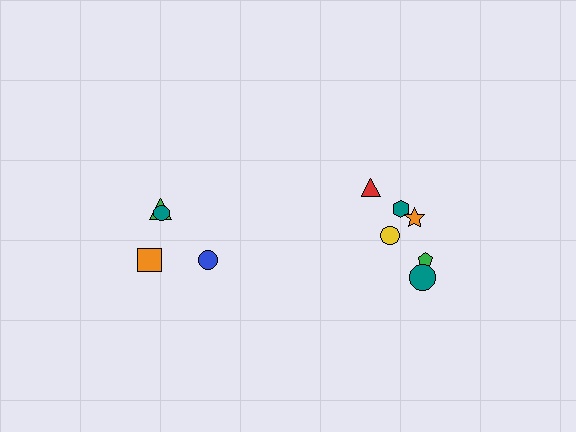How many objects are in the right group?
There are 6 objects.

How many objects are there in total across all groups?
There are 10 objects.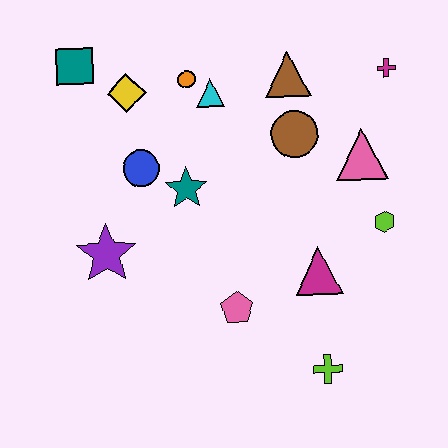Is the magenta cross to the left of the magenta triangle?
No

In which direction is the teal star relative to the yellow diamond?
The teal star is below the yellow diamond.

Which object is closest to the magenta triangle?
The lime hexagon is closest to the magenta triangle.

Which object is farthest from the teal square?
The lime cross is farthest from the teal square.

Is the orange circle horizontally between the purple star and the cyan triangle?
Yes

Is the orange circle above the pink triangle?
Yes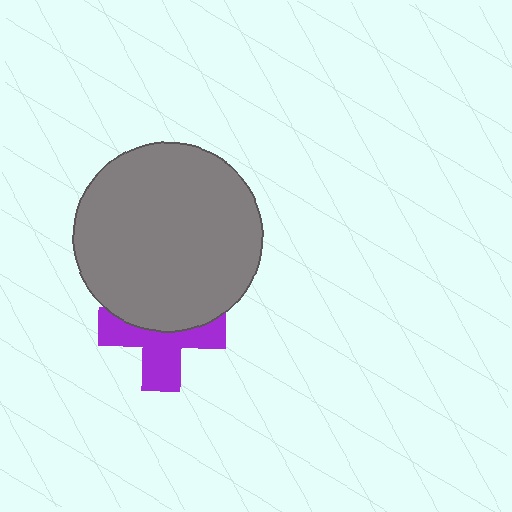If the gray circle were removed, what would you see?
You would see the complete purple cross.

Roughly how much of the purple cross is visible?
About half of it is visible (roughly 55%).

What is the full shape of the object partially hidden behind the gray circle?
The partially hidden object is a purple cross.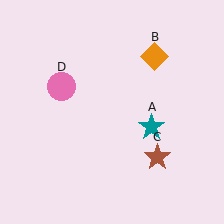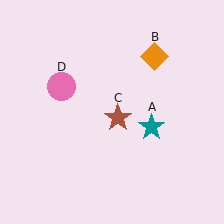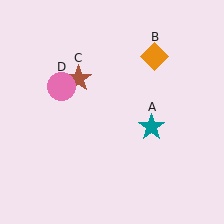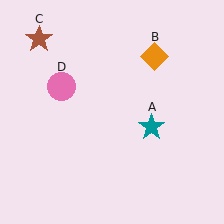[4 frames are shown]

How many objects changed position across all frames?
1 object changed position: brown star (object C).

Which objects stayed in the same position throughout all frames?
Teal star (object A) and orange diamond (object B) and pink circle (object D) remained stationary.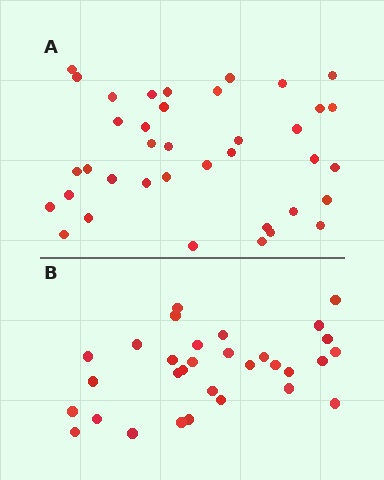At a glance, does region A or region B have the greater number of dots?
Region A (the top region) has more dots.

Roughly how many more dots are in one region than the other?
Region A has roughly 8 or so more dots than region B.